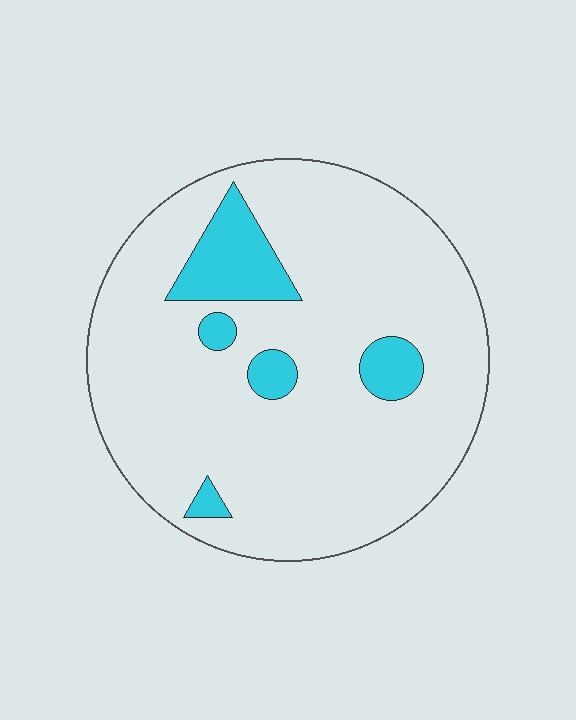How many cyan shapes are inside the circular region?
5.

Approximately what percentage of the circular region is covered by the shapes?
Approximately 15%.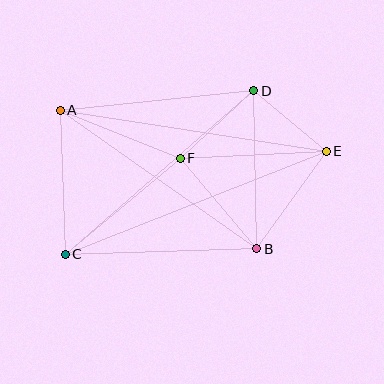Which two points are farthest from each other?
Points C and E are farthest from each other.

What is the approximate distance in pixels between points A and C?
The distance between A and C is approximately 145 pixels.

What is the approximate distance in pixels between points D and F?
The distance between D and F is approximately 99 pixels.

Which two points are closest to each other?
Points D and E are closest to each other.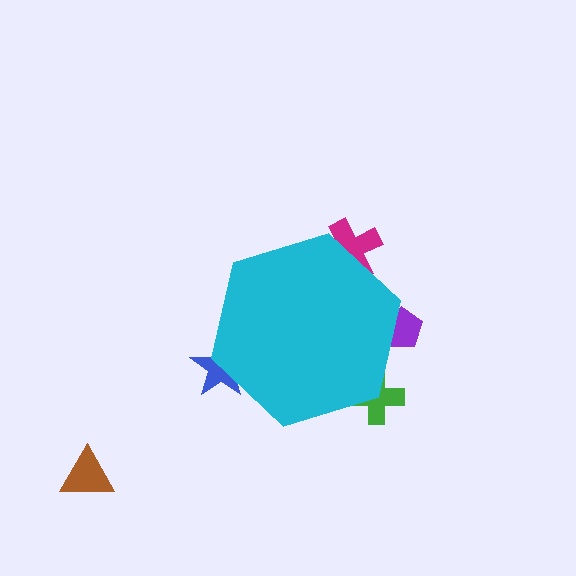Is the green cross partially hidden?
Yes, the green cross is partially hidden behind the cyan hexagon.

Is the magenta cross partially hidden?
Yes, the magenta cross is partially hidden behind the cyan hexagon.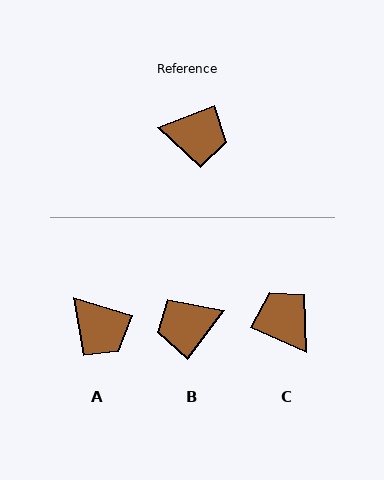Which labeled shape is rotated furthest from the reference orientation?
B, about 150 degrees away.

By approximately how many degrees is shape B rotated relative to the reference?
Approximately 150 degrees clockwise.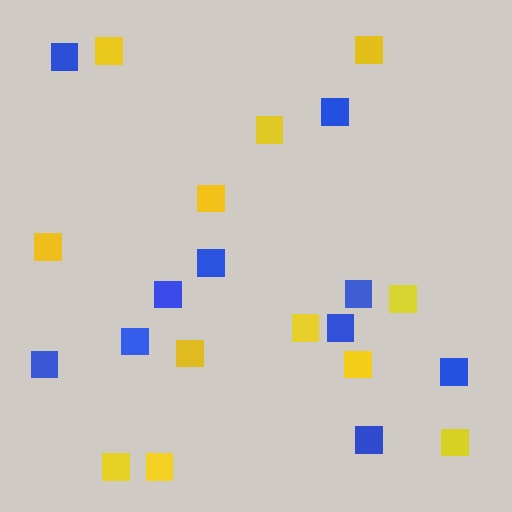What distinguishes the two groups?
There are 2 groups: one group of yellow squares (12) and one group of blue squares (10).